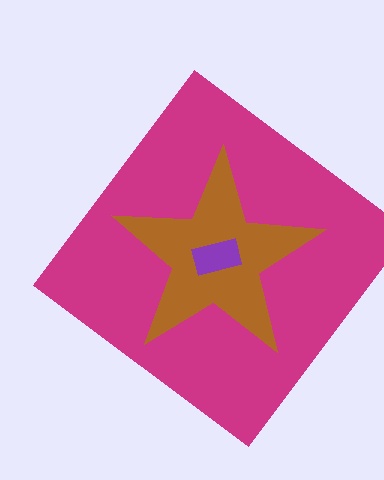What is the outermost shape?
The magenta diamond.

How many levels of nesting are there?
3.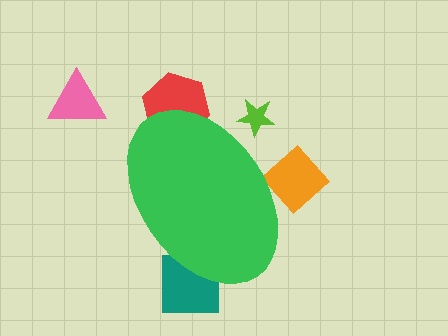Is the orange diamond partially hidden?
Yes, the orange diamond is partially hidden behind the green ellipse.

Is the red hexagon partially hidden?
Yes, the red hexagon is partially hidden behind the green ellipse.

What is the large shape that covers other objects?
A green ellipse.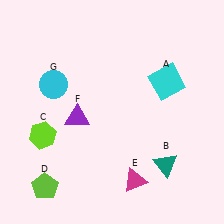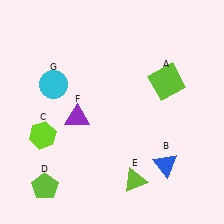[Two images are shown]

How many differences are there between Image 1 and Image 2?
There are 3 differences between the two images.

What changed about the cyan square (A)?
In Image 1, A is cyan. In Image 2, it changed to lime.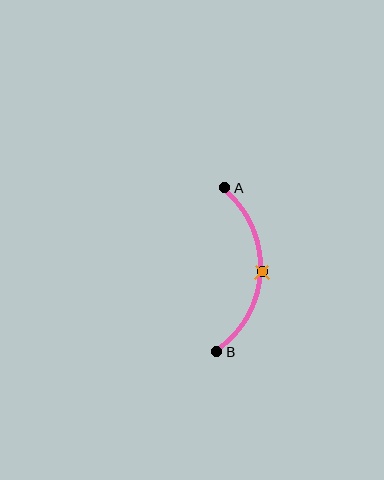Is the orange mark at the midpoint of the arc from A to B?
Yes. The orange mark lies on the arc at equal arc-length from both A and B — it is the arc midpoint.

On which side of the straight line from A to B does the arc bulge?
The arc bulges to the right of the straight line connecting A and B.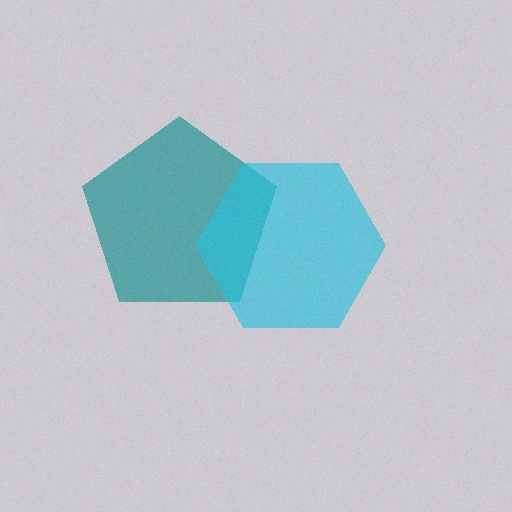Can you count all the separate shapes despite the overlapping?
Yes, there are 2 separate shapes.